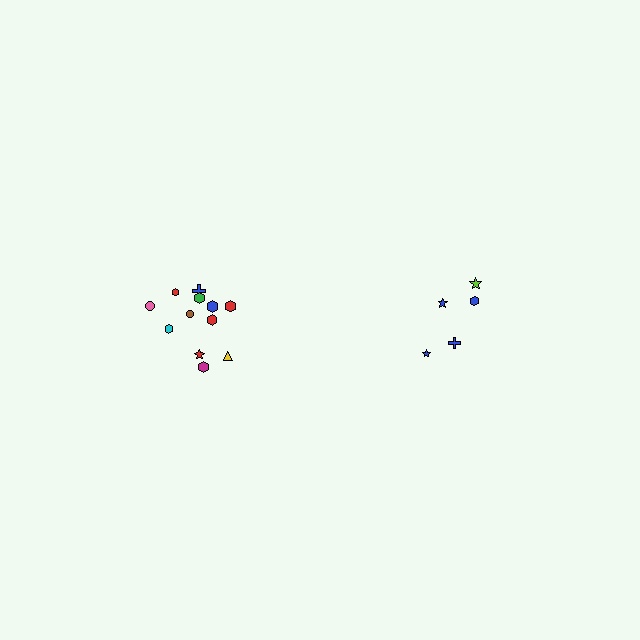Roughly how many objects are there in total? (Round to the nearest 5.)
Roughly 15 objects in total.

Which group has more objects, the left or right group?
The left group.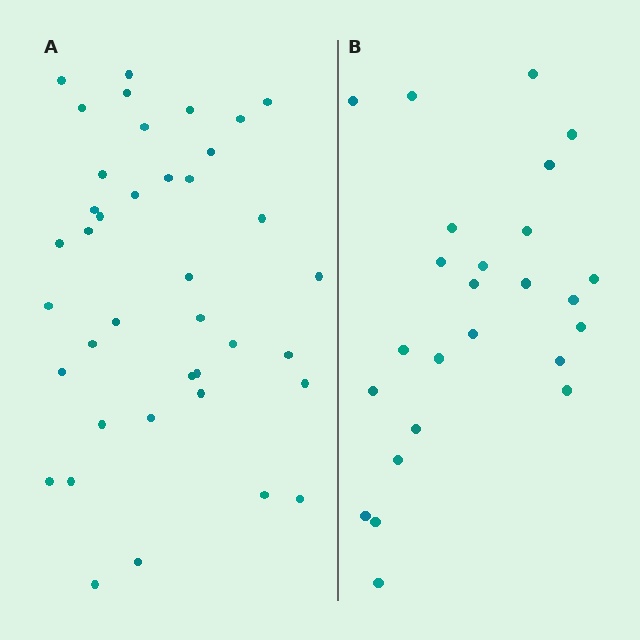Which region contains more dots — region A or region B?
Region A (the left region) has more dots.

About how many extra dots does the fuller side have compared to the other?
Region A has approximately 15 more dots than region B.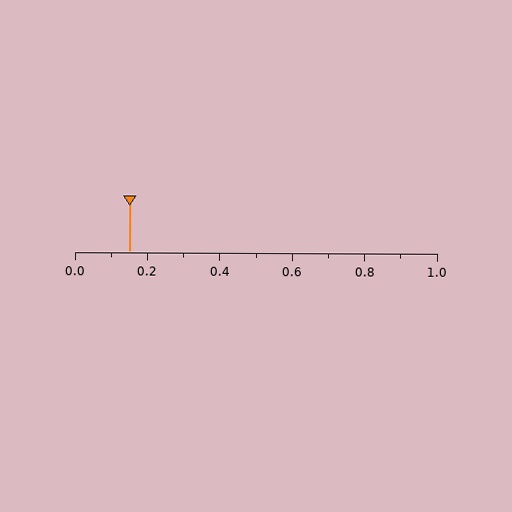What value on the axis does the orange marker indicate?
The marker indicates approximately 0.15.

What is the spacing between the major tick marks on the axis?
The major ticks are spaced 0.2 apart.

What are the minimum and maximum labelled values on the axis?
The axis runs from 0.0 to 1.0.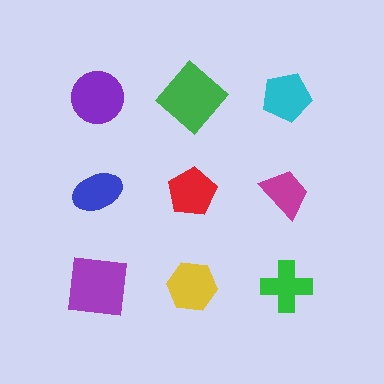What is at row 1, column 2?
A green diamond.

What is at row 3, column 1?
A purple square.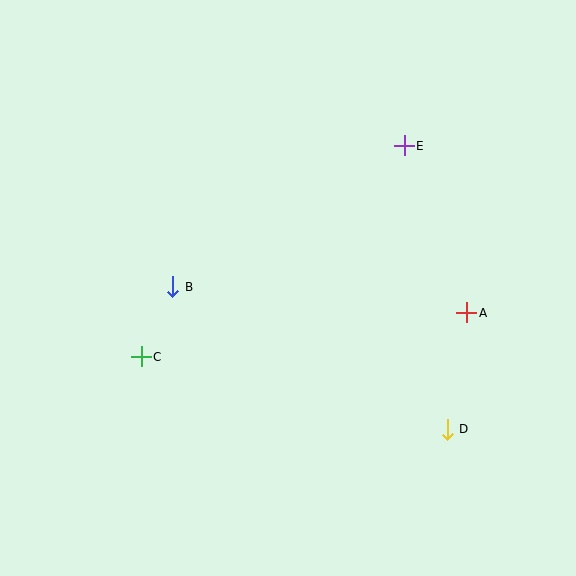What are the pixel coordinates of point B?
Point B is at (173, 287).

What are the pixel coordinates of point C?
Point C is at (141, 357).